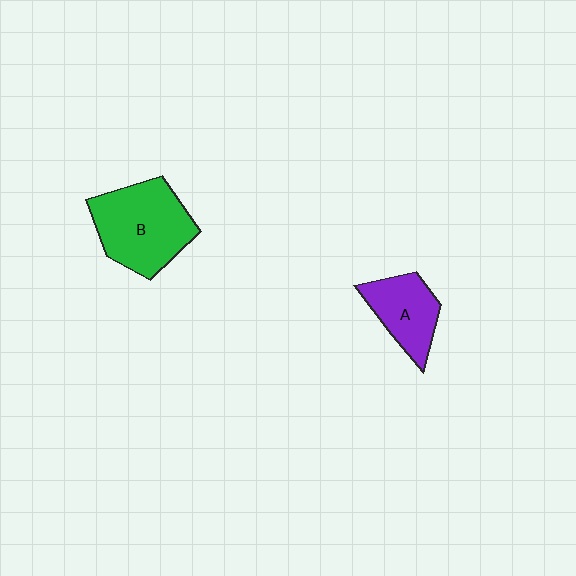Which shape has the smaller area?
Shape A (purple).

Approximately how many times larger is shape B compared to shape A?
Approximately 1.6 times.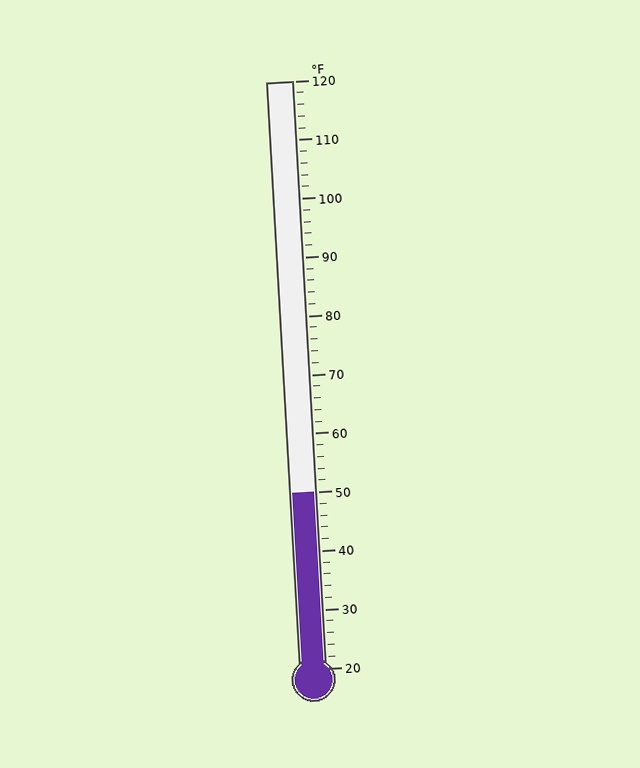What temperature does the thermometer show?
The thermometer shows approximately 50°F.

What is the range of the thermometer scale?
The thermometer scale ranges from 20°F to 120°F.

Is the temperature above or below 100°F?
The temperature is below 100°F.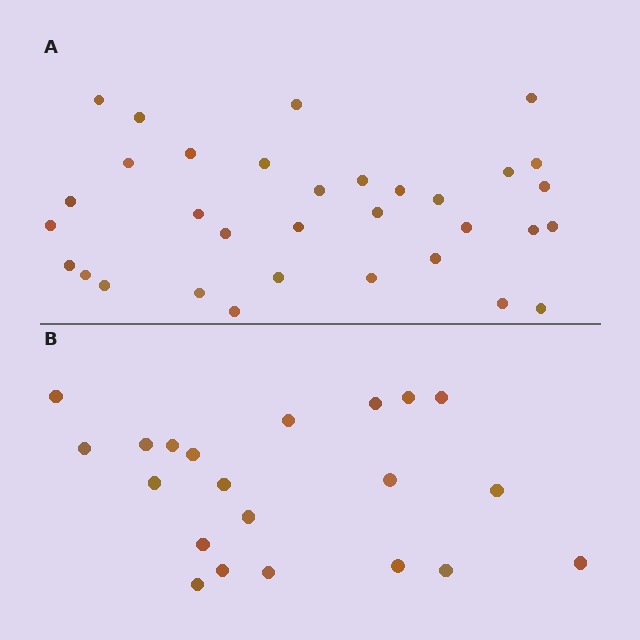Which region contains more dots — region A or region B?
Region A (the top region) has more dots.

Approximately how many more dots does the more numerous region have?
Region A has roughly 12 or so more dots than region B.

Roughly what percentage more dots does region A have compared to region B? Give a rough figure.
About 55% more.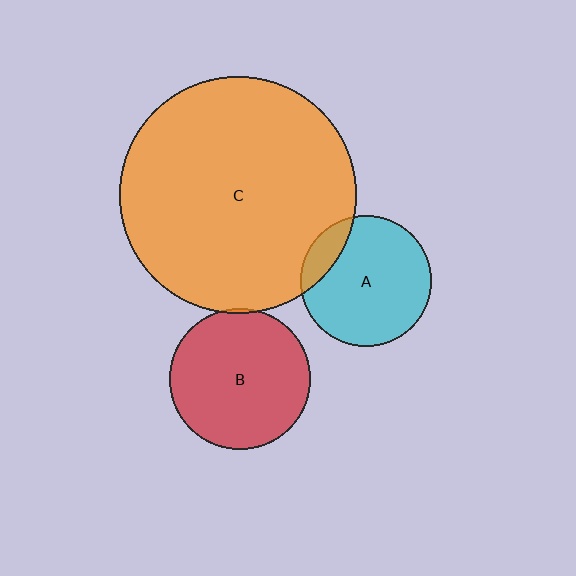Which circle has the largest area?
Circle C (orange).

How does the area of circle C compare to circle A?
Approximately 3.3 times.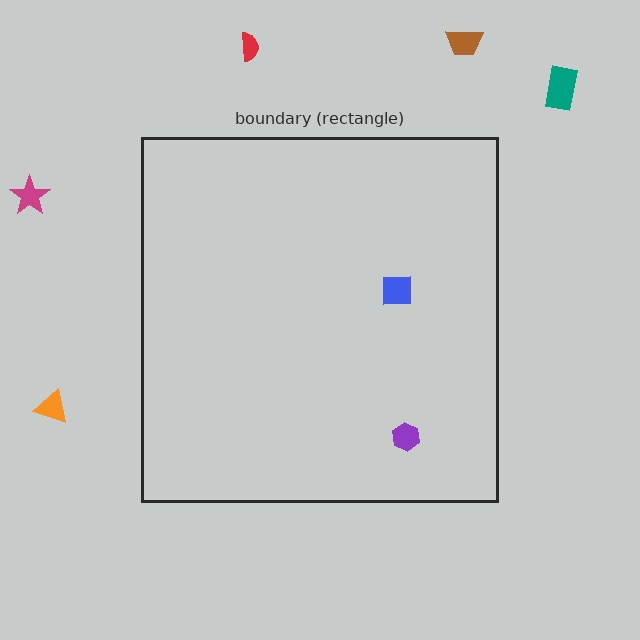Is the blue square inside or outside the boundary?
Inside.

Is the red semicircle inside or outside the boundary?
Outside.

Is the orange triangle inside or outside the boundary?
Outside.